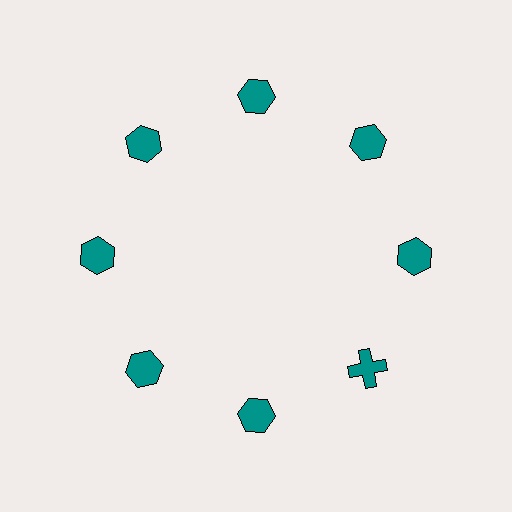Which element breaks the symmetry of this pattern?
The teal cross at roughly the 4 o'clock position breaks the symmetry. All other shapes are teal hexagons.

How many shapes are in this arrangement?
There are 8 shapes arranged in a ring pattern.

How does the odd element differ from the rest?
It has a different shape: cross instead of hexagon.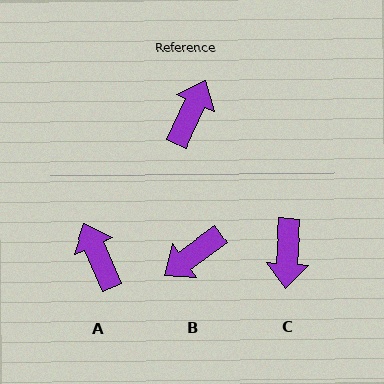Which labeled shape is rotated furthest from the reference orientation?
C, about 159 degrees away.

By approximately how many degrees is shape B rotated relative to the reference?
Approximately 151 degrees counter-clockwise.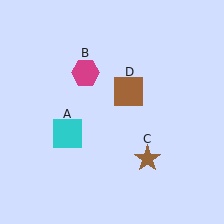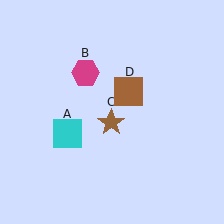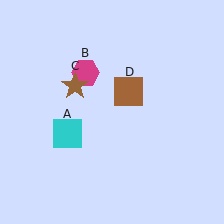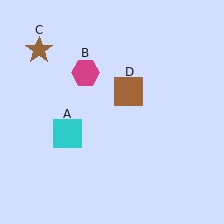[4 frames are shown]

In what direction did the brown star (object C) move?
The brown star (object C) moved up and to the left.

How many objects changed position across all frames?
1 object changed position: brown star (object C).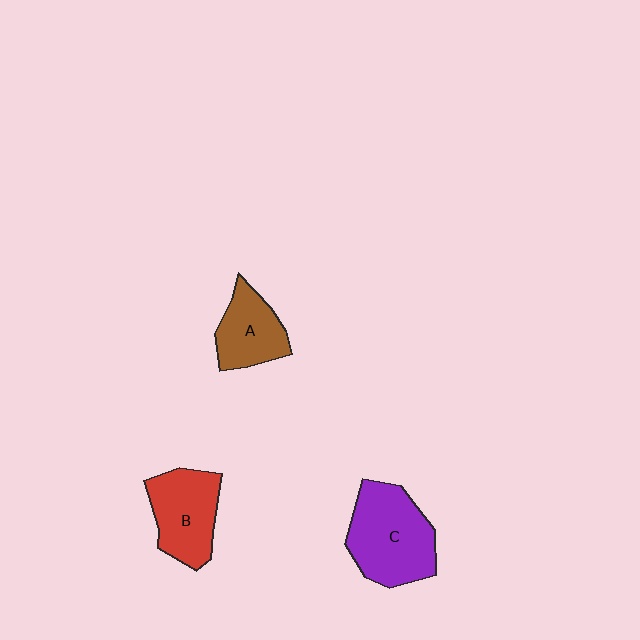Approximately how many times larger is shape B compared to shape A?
Approximately 1.2 times.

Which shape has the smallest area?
Shape A (brown).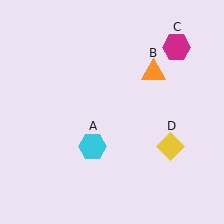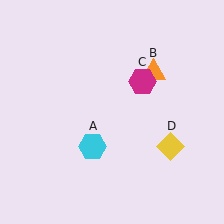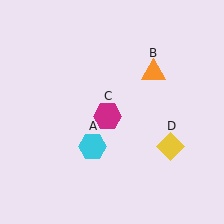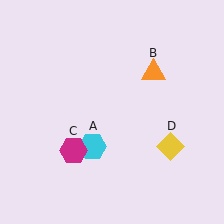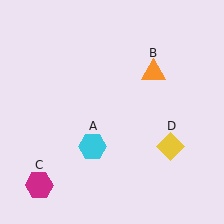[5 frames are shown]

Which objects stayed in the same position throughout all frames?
Cyan hexagon (object A) and orange triangle (object B) and yellow diamond (object D) remained stationary.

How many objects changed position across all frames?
1 object changed position: magenta hexagon (object C).